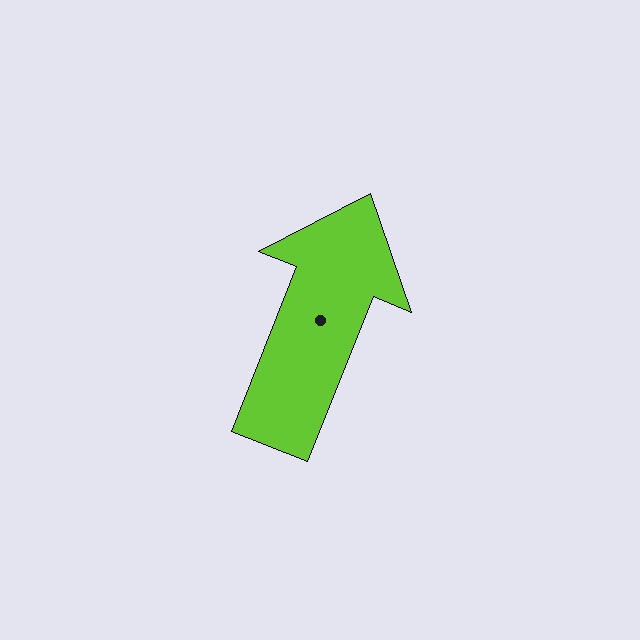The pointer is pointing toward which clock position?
Roughly 1 o'clock.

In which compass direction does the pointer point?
North.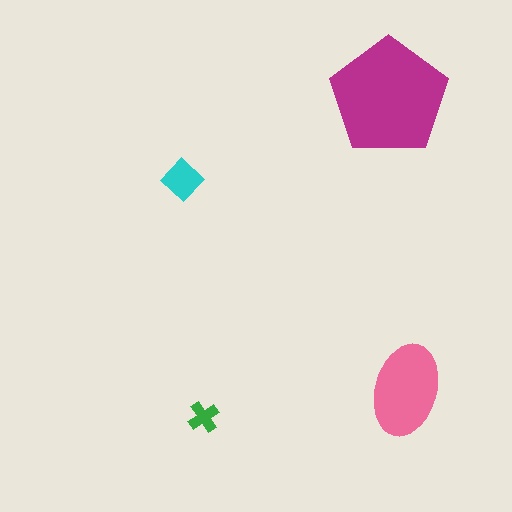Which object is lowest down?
The green cross is bottommost.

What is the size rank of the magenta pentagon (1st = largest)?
1st.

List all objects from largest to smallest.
The magenta pentagon, the pink ellipse, the cyan diamond, the green cross.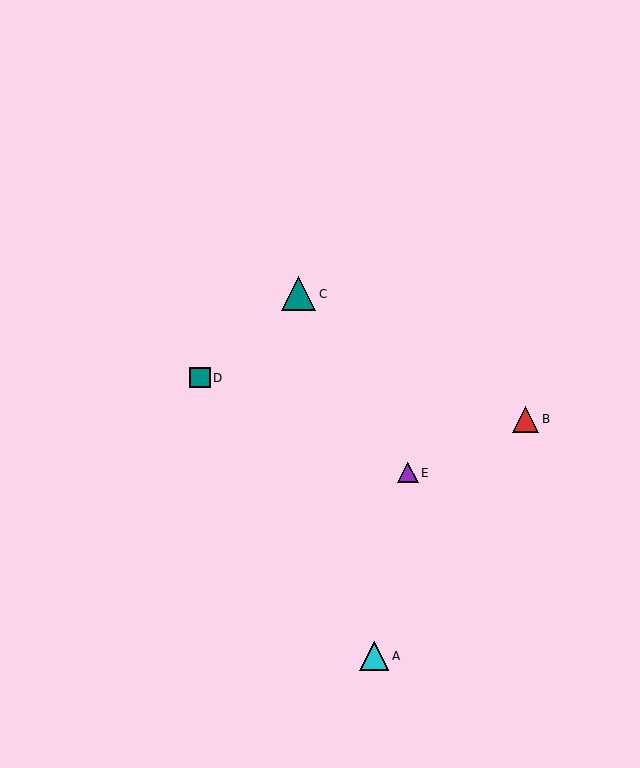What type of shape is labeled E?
Shape E is a purple triangle.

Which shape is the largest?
The teal triangle (labeled C) is the largest.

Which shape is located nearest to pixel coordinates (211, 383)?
The teal square (labeled D) at (200, 378) is nearest to that location.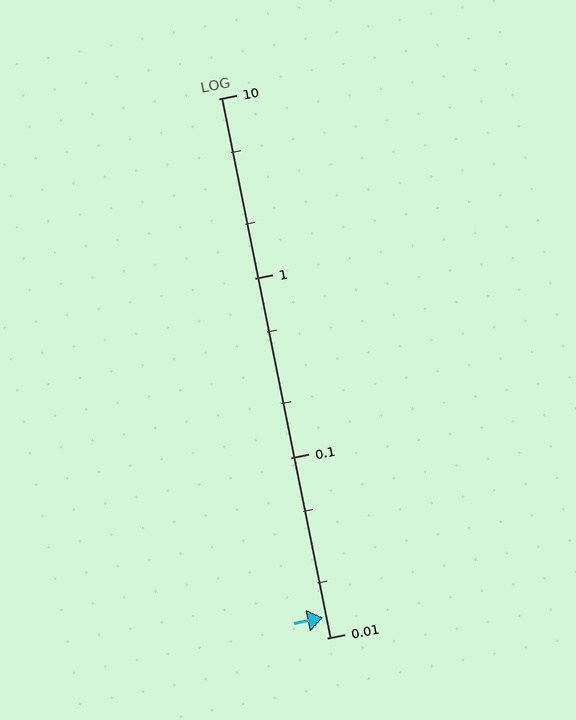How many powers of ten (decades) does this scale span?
The scale spans 3 decades, from 0.01 to 10.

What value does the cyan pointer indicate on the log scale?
The pointer indicates approximately 0.013.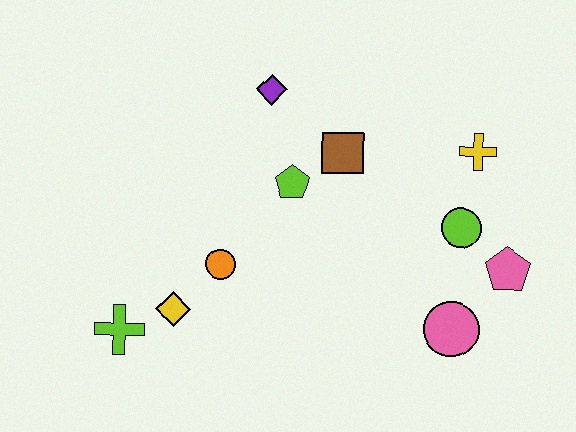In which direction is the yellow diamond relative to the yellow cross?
The yellow diamond is to the left of the yellow cross.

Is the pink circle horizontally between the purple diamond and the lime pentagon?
No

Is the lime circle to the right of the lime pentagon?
Yes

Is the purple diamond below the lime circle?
No